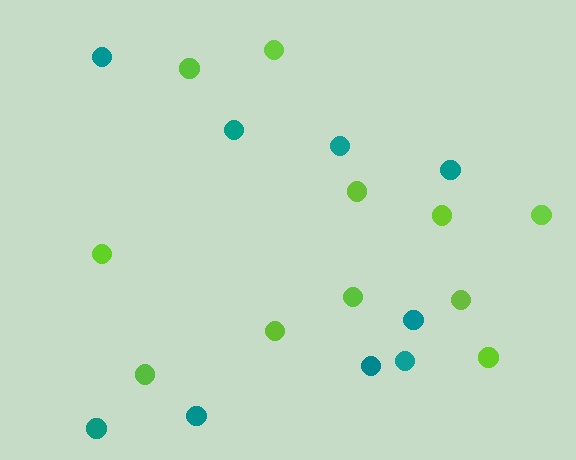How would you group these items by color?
There are 2 groups: one group of teal circles (9) and one group of lime circles (11).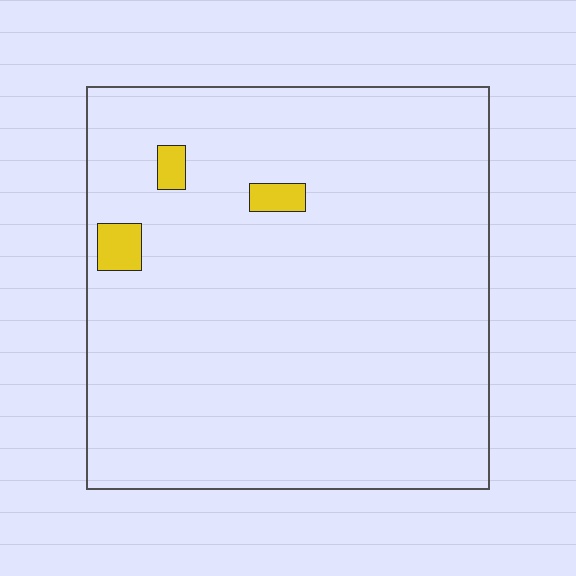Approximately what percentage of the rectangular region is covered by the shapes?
Approximately 5%.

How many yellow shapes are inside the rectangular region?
3.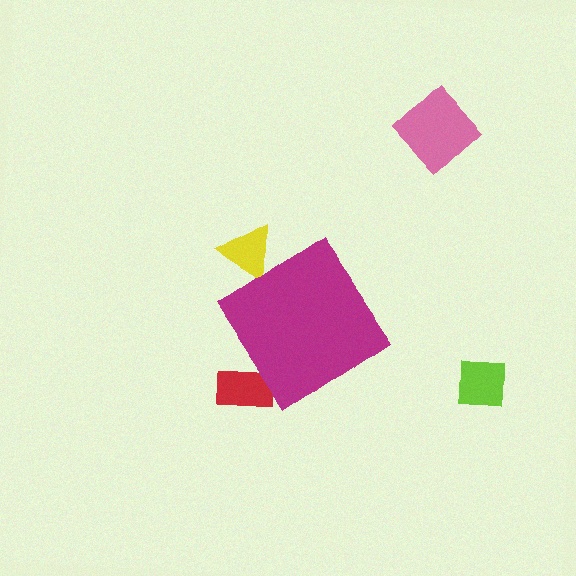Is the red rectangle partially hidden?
Yes, the red rectangle is partially hidden behind the magenta diamond.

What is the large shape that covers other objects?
A magenta diamond.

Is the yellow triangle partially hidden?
Yes, the yellow triangle is partially hidden behind the magenta diamond.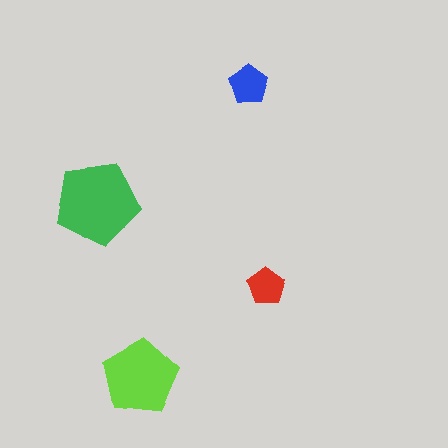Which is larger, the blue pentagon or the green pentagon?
The green one.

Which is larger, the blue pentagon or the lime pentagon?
The lime one.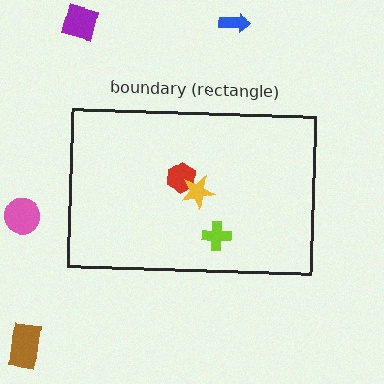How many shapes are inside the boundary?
3 inside, 4 outside.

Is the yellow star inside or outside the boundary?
Inside.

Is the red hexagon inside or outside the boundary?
Inside.